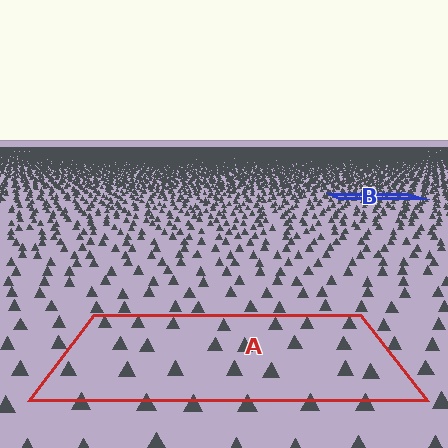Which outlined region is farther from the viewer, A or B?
Region B is farther from the viewer — the texture elements inside it appear smaller and more densely packed.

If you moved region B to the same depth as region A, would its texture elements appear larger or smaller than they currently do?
They would appear larger. At a closer depth, the same texture elements are projected at a bigger on-screen size.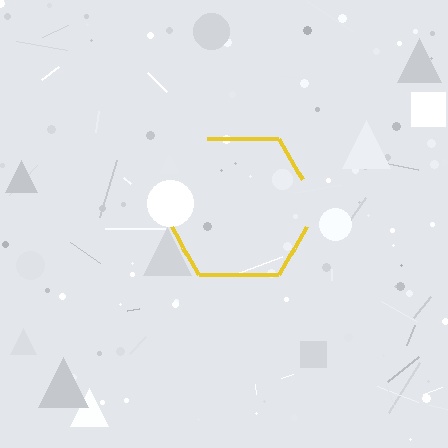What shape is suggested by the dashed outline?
The dashed outline suggests a hexagon.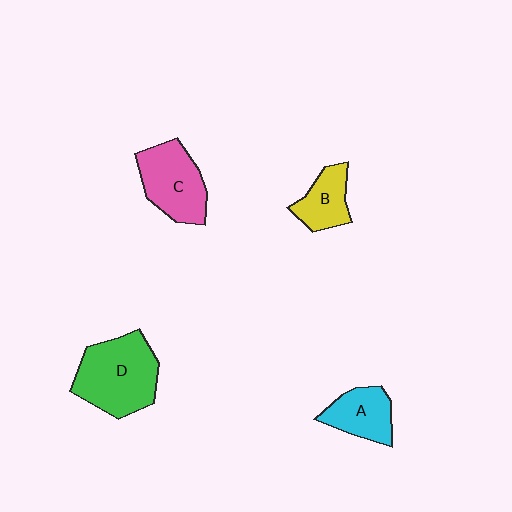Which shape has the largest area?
Shape D (green).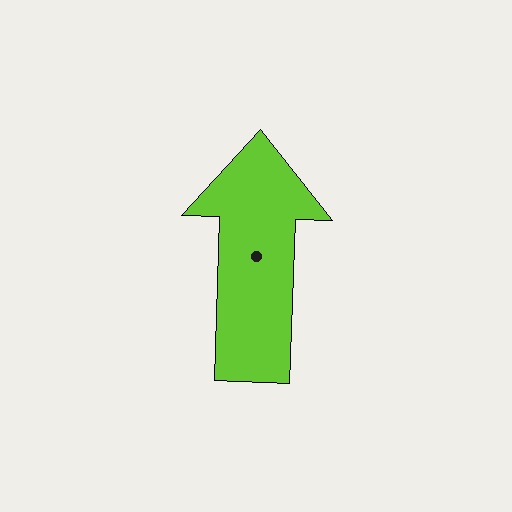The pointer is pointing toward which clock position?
Roughly 12 o'clock.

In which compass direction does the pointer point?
North.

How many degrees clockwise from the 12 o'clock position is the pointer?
Approximately 2 degrees.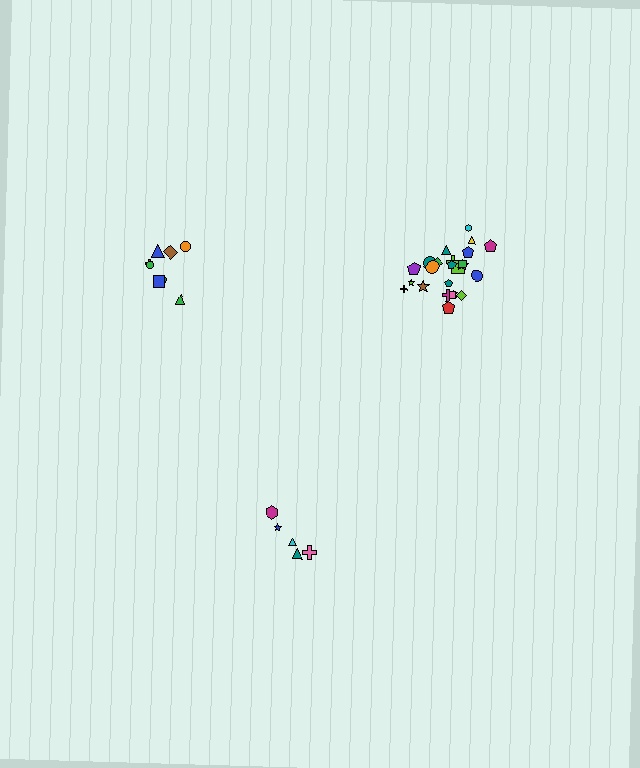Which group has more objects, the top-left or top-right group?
The top-right group.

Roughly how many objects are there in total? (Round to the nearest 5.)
Roughly 40 objects in total.